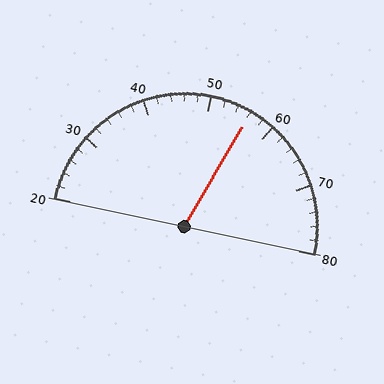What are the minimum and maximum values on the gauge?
The gauge ranges from 20 to 80.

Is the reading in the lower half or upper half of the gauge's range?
The reading is in the upper half of the range (20 to 80).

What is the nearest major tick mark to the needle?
The nearest major tick mark is 60.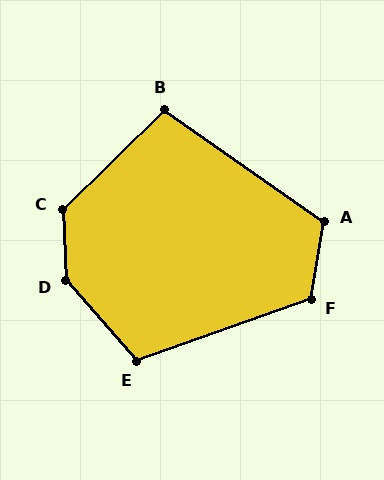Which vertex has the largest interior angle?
D, at approximately 141 degrees.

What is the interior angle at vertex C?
Approximately 132 degrees (obtuse).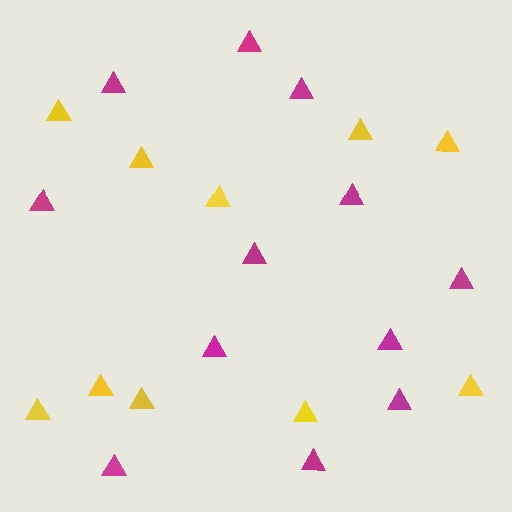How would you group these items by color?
There are 2 groups: one group of magenta triangles (12) and one group of yellow triangles (10).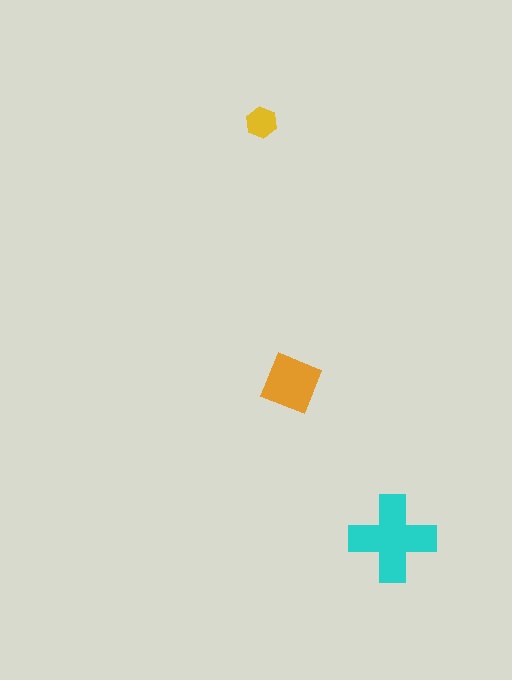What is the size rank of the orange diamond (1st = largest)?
2nd.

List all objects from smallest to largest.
The yellow hexagon, the orange diamond, the cyan cross.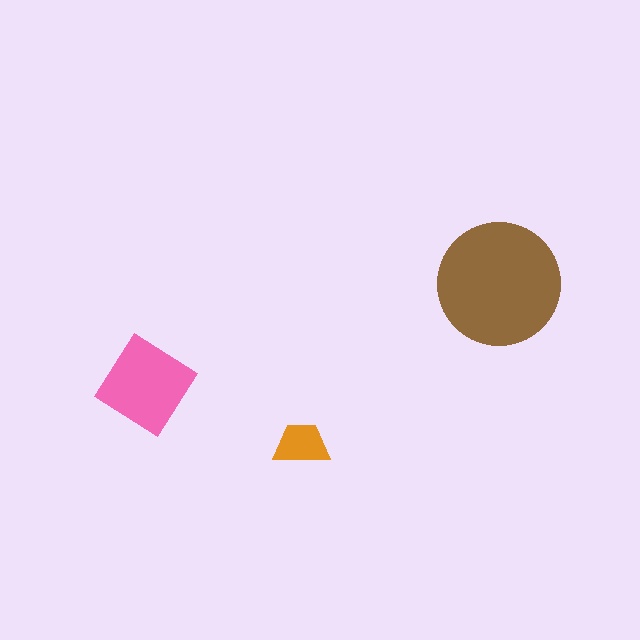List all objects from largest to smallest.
The brown circle, the pink diamond, the orange trapezoid.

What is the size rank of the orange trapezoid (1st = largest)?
3rd.